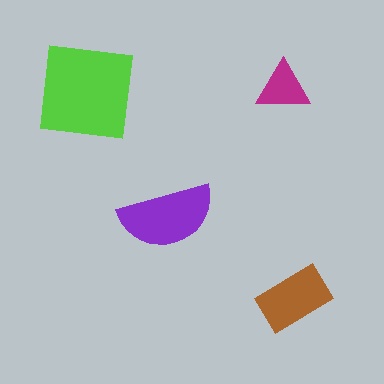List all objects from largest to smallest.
The lime square, the purple semicircle, the brown rectangle, the magenta triangle.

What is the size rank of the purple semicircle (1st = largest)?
2nd.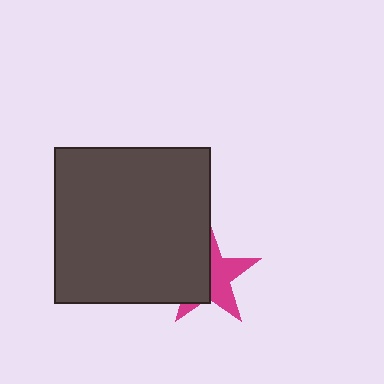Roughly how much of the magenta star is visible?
About half of it is visible (roughly 49%).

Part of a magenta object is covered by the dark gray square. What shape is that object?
It is a star.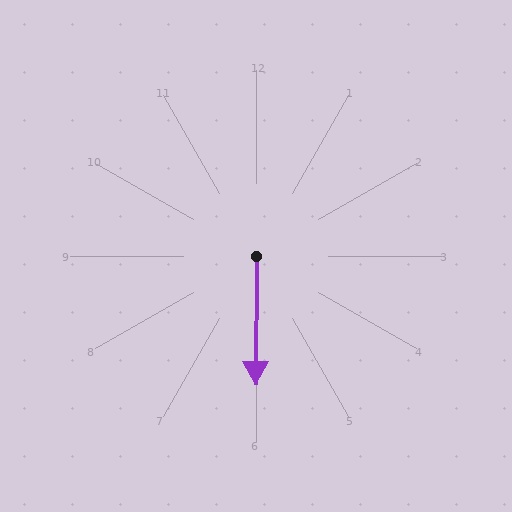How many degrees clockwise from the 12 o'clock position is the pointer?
Approximately 180 degrees.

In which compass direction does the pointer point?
South.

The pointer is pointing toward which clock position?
Roughly 6 o'clock.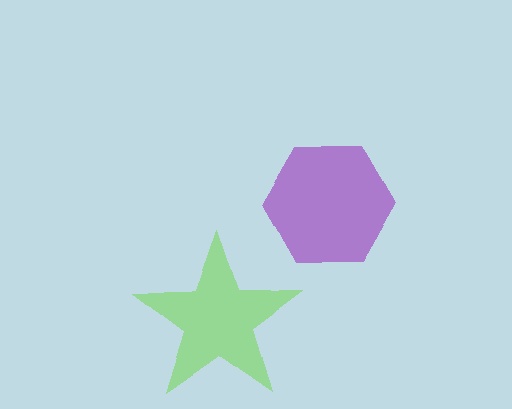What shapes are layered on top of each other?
The layered shapes are: a purple hexagon, a lime star.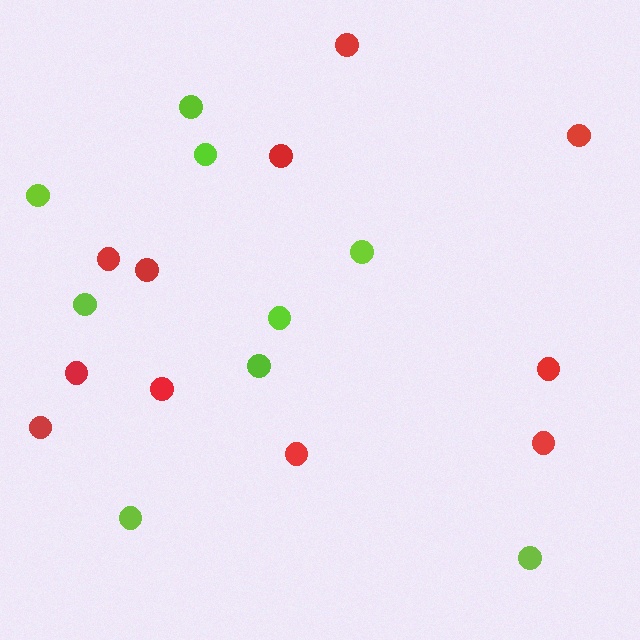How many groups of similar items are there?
There are 2 groups: one group of lime circles (9) and one group of red circles (11).